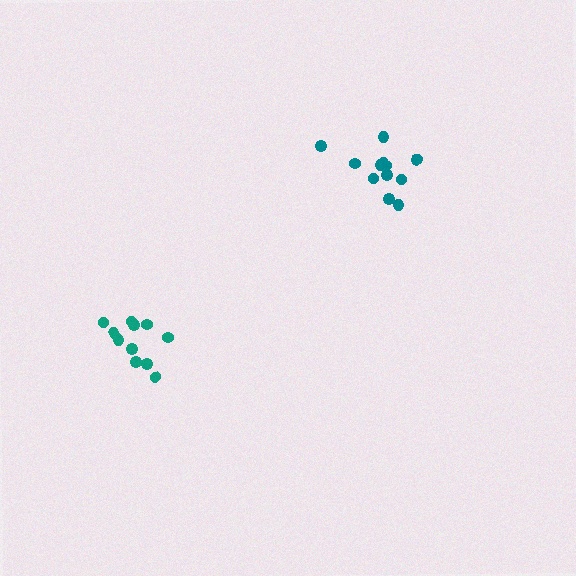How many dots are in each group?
Group 1: 12 dots, Group 2: 11 dots (23 total).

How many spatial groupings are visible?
There are 2 spatial groupings.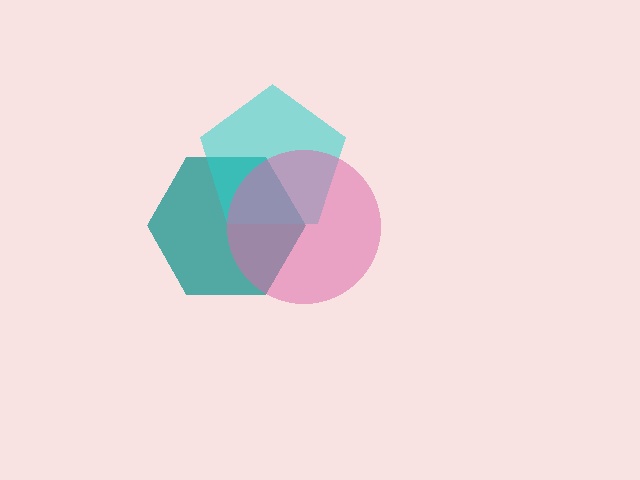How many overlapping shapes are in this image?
There are 3 overlapping shapes in the image.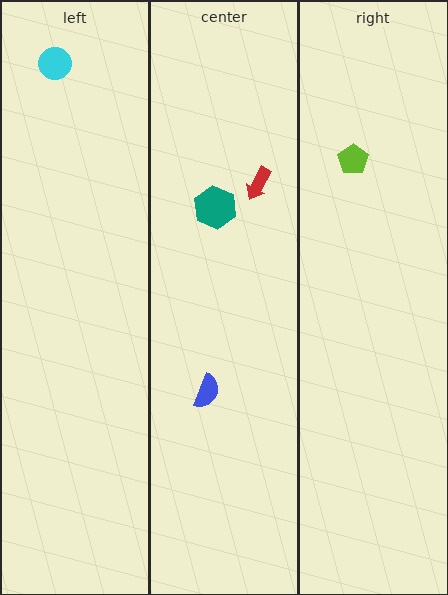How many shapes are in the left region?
1.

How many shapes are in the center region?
3.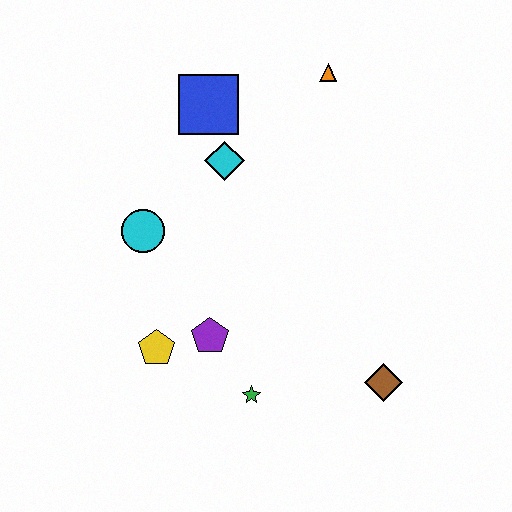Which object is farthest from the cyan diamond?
The brown diamond is farthest from the cyan diamond.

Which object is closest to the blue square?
The cyan diamond is closest to the blue square.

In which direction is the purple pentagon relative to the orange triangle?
The purple pentagon is below the orange triangle.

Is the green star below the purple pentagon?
Yes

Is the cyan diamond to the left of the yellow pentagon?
No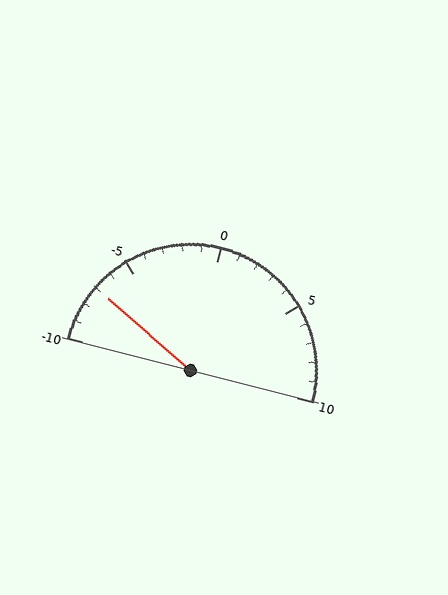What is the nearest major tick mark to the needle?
The nearest major tick mark is -5.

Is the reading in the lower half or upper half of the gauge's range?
The reading is in the lower half of the range (-10 to 10).